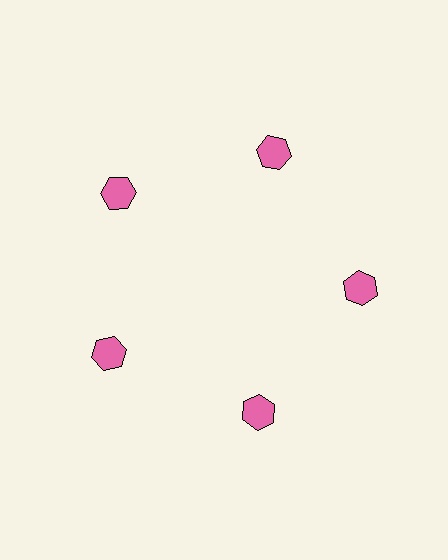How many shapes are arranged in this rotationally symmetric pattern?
There are 5 shapes, arranged in 5 groups of 1.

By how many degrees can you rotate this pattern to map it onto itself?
The pattern maps onto itself every 72 degrees of rotation.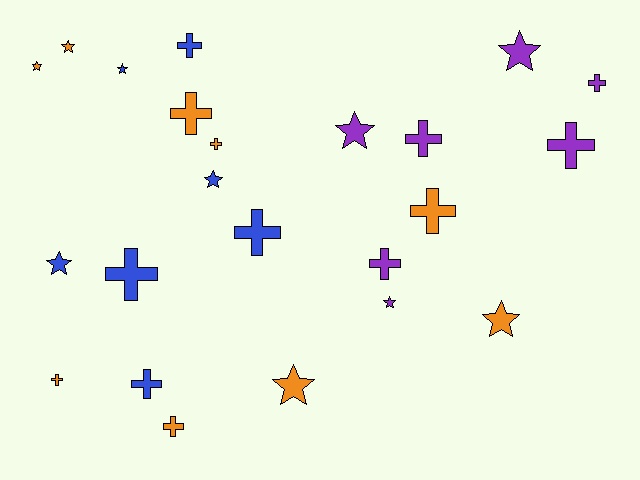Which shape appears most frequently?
Cross, with 13 objects.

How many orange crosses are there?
There are 5 orange crosses.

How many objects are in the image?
There are 23 objects.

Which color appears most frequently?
Orange, with 9 objects.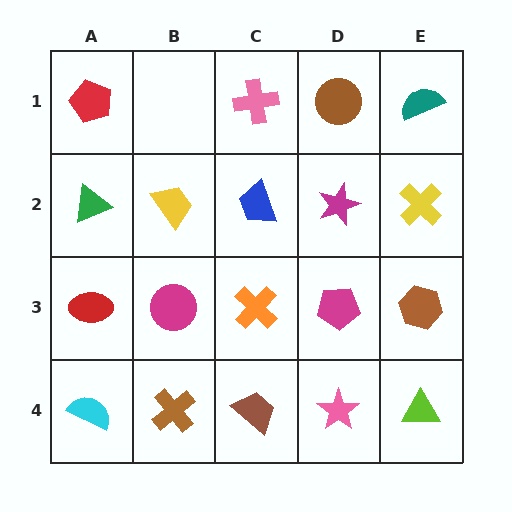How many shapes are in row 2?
5 shapes.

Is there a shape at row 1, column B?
No, that cell is empty.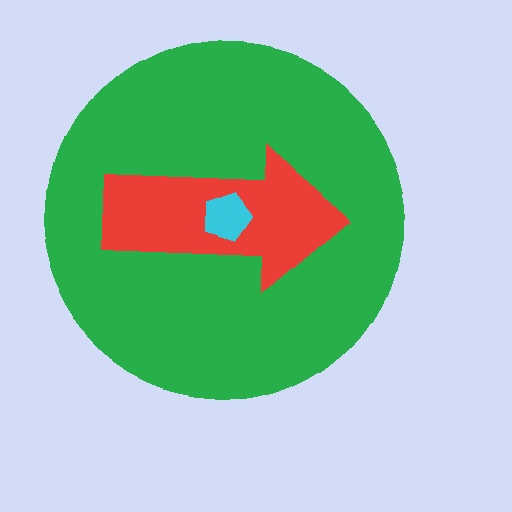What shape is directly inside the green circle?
The red arrow.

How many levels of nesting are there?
3.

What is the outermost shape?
The green circle.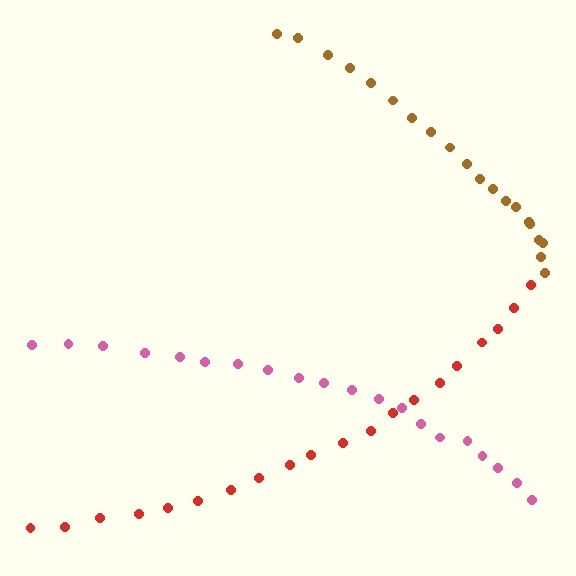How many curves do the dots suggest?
There are 3 distinct paths.